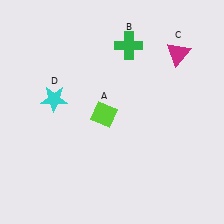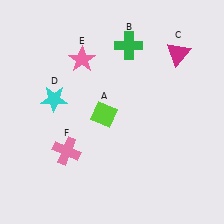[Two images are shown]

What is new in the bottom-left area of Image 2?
A pink cross (F) was added in the bottom-left area of Image 2.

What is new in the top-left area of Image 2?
A pink star (E) was added in the top-left area of Image 2.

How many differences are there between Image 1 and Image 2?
There are 2 differences between the two images.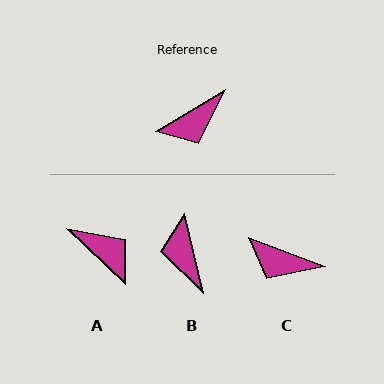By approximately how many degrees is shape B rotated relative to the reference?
Approximately 107 degrees clockwise.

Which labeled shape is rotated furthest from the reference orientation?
B, about 107 degrees away.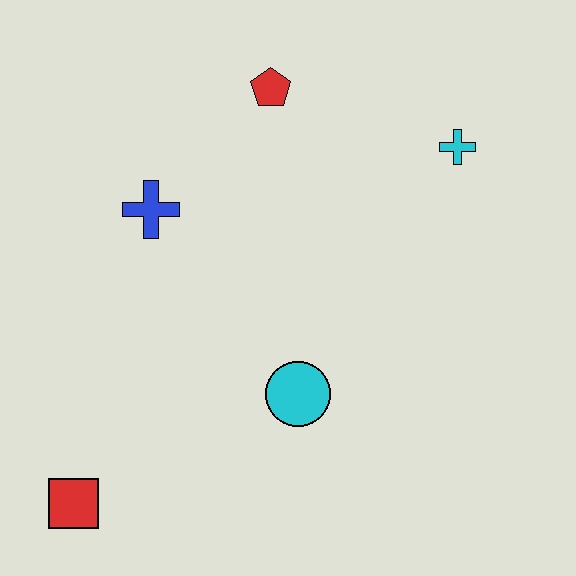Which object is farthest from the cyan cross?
The red square is farthest from the cyan cross.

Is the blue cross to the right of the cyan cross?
No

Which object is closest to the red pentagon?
The blue cross is closest to the red pentagon.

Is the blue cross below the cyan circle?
No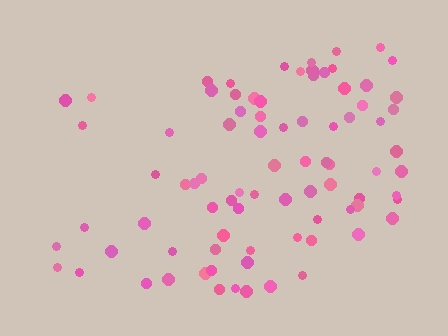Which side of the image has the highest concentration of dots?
The right.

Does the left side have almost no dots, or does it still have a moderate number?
Still a moderate number, just noticeably fewer than the right.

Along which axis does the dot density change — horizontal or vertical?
Horizontal.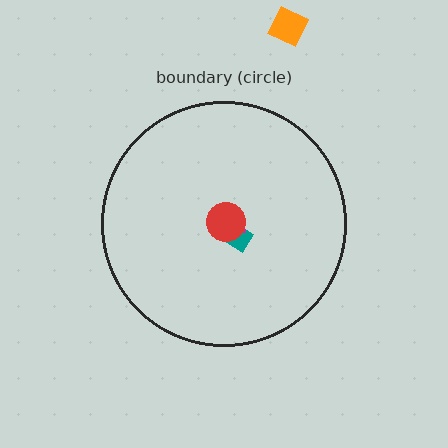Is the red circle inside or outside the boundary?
Inside.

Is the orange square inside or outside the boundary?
Outside.